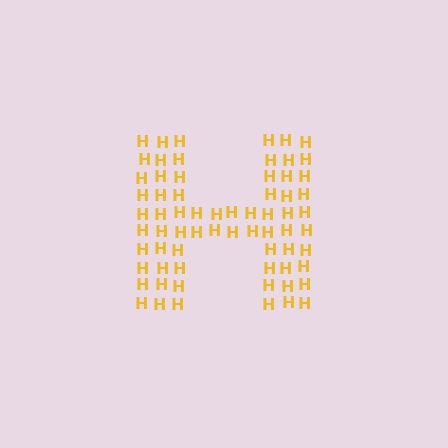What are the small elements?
The small elements are letter H's.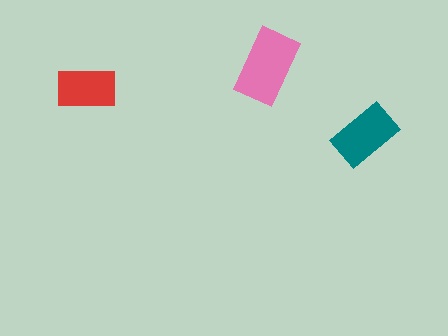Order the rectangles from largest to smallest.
the pink one, the teal one, the red one.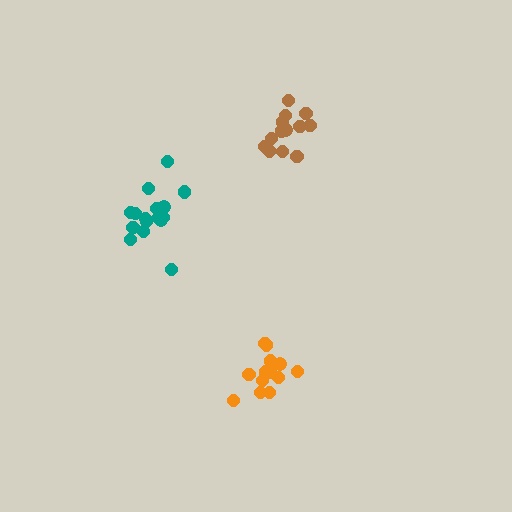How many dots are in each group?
Group 1: 16 dots, Group 2: 13 dots, Group 3: 13 dots (42 total).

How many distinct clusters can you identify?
There are 3 distinct clusters.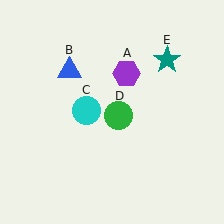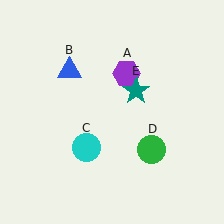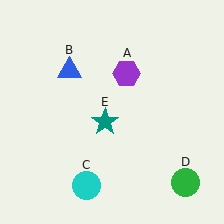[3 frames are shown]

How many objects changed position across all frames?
3 objects changed position: cyan circle (object C), green circle (object D), teal star (object E).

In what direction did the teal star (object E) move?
The teal star (object E) moved down and to the left.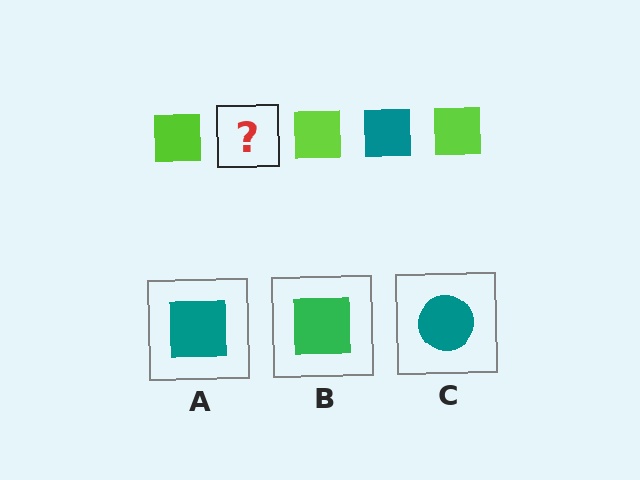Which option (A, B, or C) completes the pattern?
A.